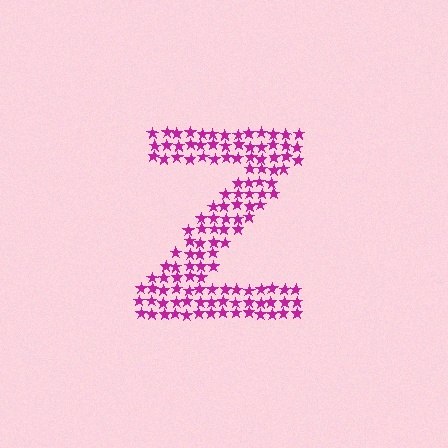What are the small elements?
The small elements are stars.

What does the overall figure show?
The overall figure shows the letter Z.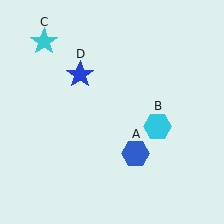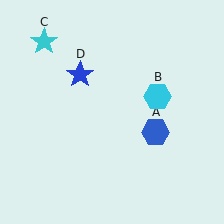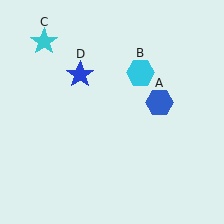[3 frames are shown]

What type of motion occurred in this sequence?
The blue hexagon (object A), cyan hexagon (object B) rotated counterclockwise around the center of the scene.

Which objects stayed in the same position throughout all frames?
Cyan star (object C) and blue star (object D) remained stationary.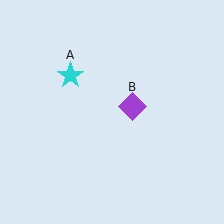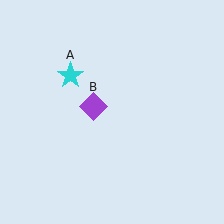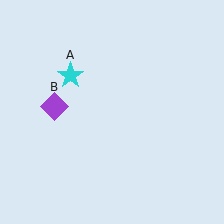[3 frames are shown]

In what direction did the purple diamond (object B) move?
The purple diamond (object B) moved left.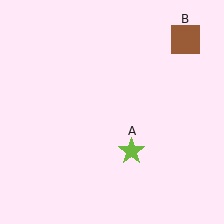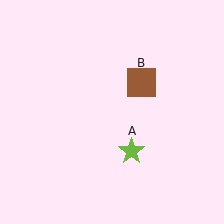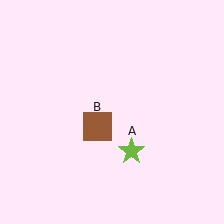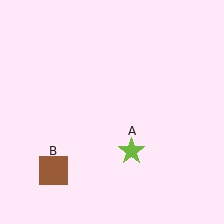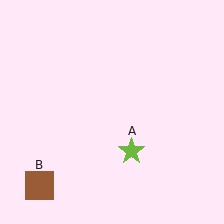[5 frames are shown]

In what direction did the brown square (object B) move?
The brown square (object B) moved down and to the left.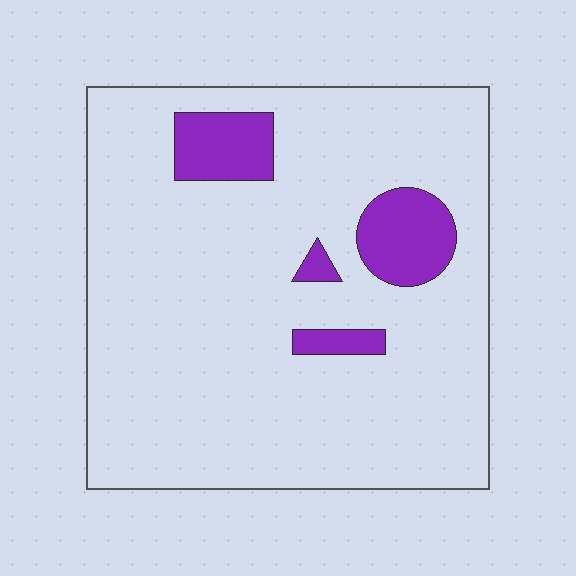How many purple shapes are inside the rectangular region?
4.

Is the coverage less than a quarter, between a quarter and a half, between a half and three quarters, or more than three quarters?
Less than a quarter.